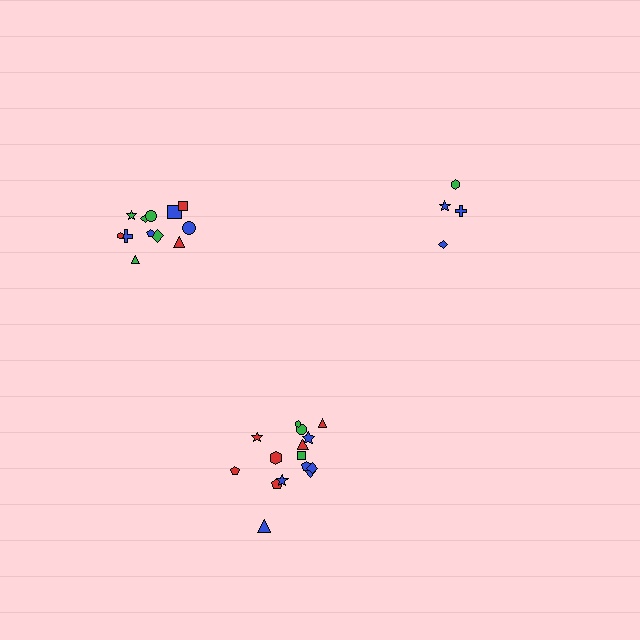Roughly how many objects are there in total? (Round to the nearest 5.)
Roughly 30 objects in total.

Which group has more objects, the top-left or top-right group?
The top-left group.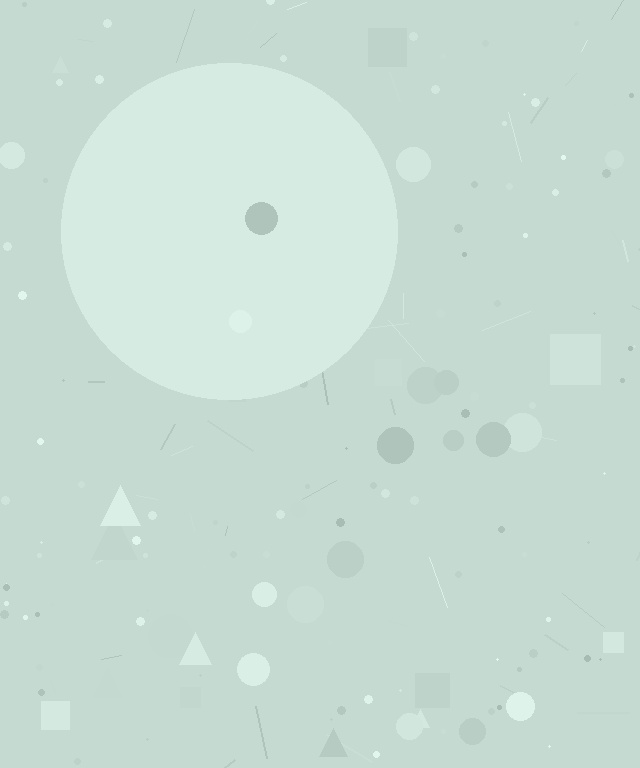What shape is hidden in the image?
A circle is hidden in the image.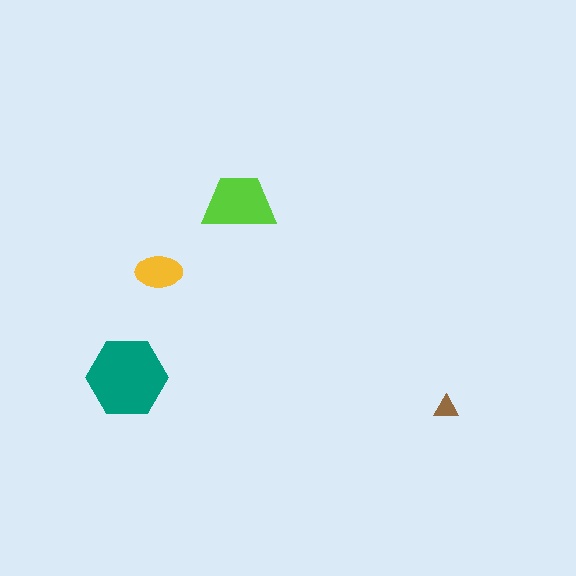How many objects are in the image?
There are 4 objects in the image.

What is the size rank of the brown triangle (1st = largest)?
4th.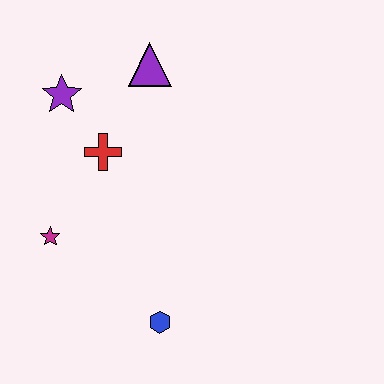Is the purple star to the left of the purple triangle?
Yes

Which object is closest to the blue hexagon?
The magenta star is closest to the blue hexagon.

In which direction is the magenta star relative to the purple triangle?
The magenta star is below the purple triangle.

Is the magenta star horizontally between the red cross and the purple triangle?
No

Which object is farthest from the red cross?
The blue hexagon is farthest from the red cross.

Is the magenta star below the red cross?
Yes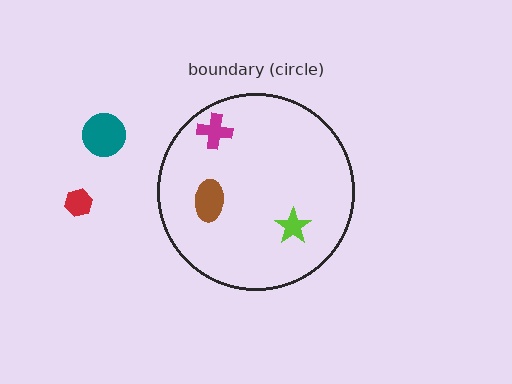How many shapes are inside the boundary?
3 inside, 2 outside.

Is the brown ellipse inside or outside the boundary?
Inside.